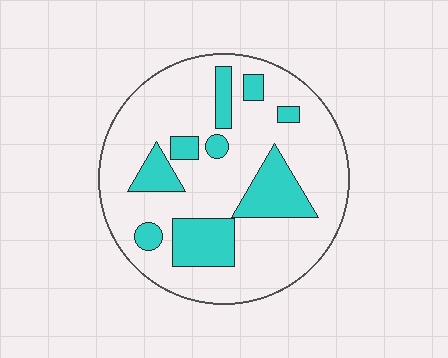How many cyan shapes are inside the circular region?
9.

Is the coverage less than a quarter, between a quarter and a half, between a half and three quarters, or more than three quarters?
Less than a quarter.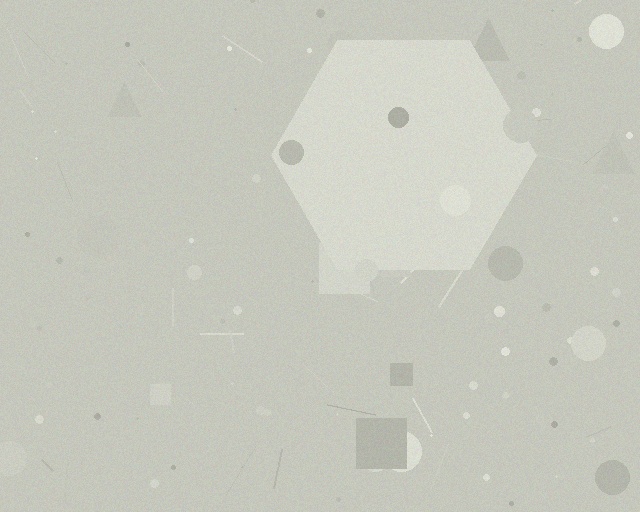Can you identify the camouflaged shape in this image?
The camouflaged shape is a hexagon.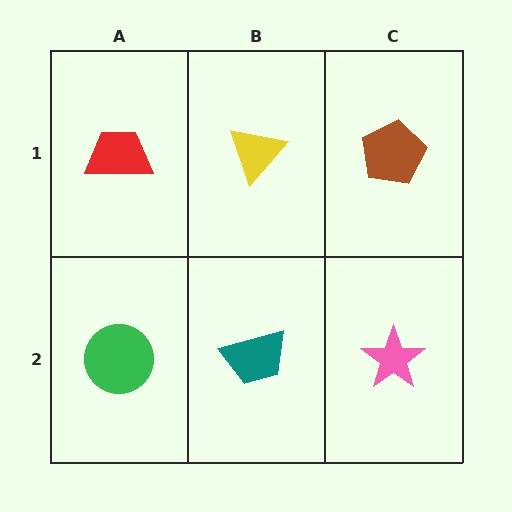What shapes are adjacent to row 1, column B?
A teal trapezoid (row 2, column B), a red trapezoid (row 1, column A), a brown pentagon (row 1, column C).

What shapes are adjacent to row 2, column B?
A yellow triangle (row 1, column B), a green circle (row 2, column A), a pink star (row 2, column C).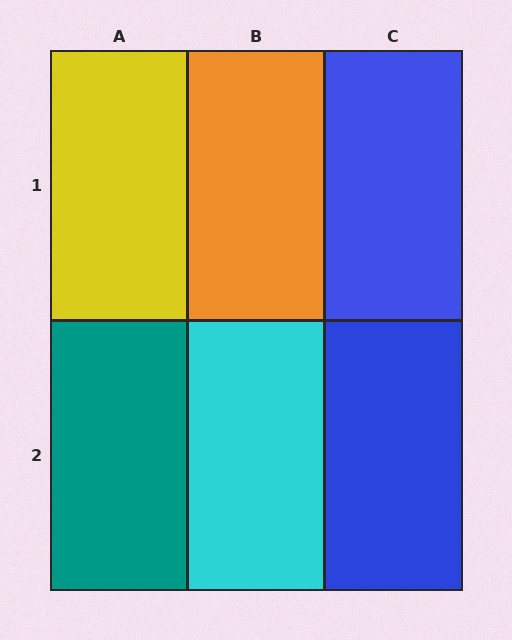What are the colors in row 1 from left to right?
Yellow, orange, blue.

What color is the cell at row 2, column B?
Cyan.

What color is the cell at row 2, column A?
Teal.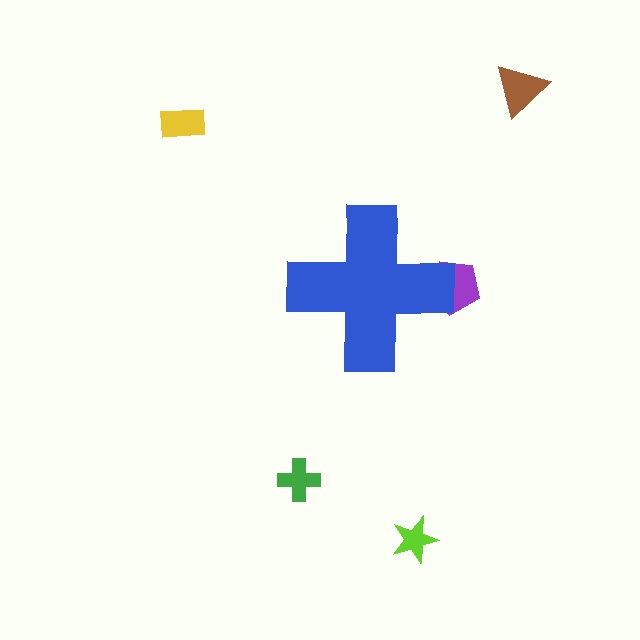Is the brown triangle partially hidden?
No, the brown triangle is fully visible.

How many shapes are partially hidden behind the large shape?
1 shape is partially hidden.